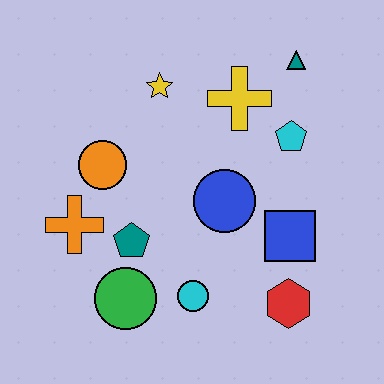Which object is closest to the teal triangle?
The yellow cross is closest to the teal triangle.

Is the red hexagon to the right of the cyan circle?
Yes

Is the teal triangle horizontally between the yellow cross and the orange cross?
No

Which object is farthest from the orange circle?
The red hexagon is farthest from the orange circle.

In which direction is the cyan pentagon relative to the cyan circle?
The cyan pentagon is above the cyan circle.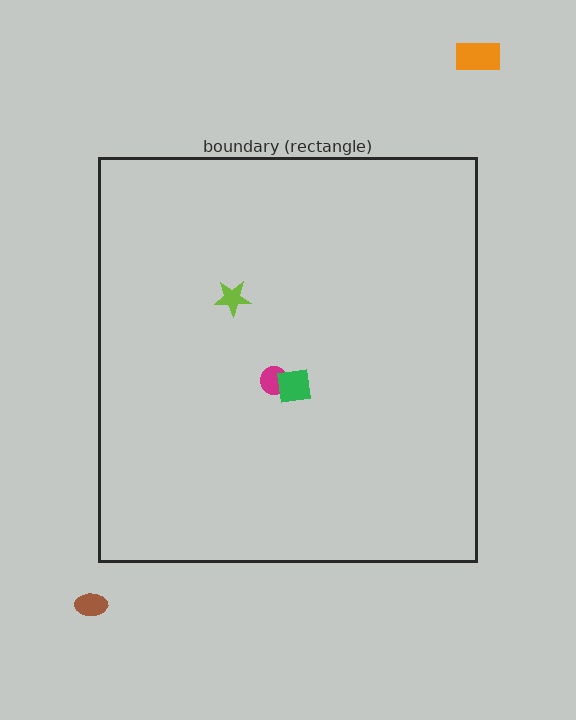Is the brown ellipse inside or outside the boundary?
Outside.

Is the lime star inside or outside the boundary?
Inside.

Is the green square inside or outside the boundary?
Inside.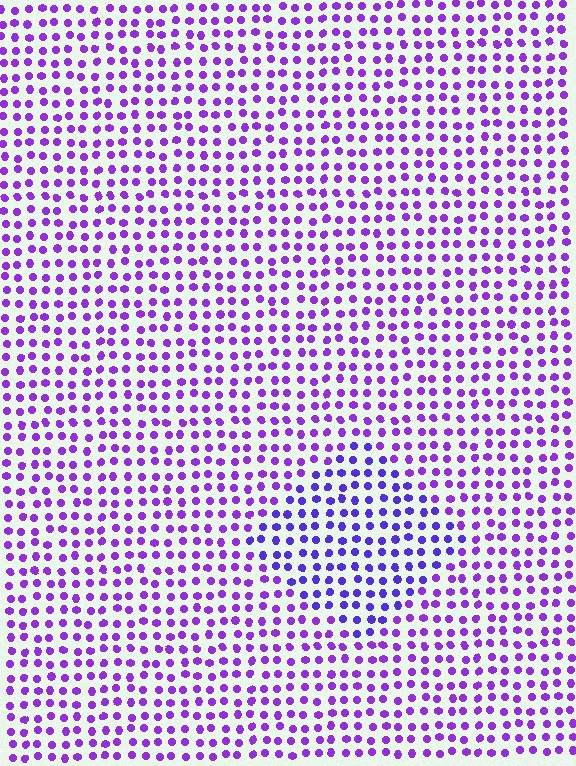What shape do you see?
I see a diamond.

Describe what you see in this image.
The image is filled with small purple elements in a uniform arrangement. A diamond-shaped region is visible where the elements are tinted to a slightly different hue, forming a subtle color boundary.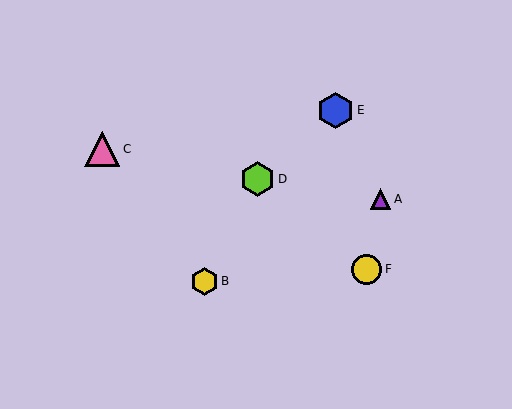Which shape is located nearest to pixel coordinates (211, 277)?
The yellow hexagon (labeled B) at (205, 281) is nearest to that location.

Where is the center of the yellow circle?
The center of the yellow circle is at (366, 270).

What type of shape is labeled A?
Shape A is a purple triangle.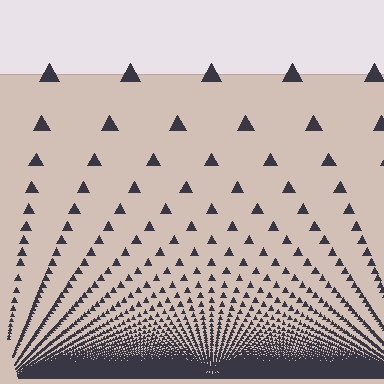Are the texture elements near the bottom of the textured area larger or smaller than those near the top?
Smaller. The gradient is inverted — elements near the bottom are smaller and denser.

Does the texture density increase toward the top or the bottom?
Density increases toward the bottom.